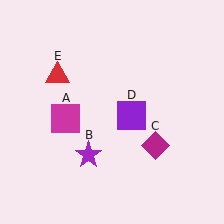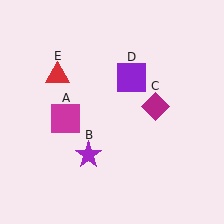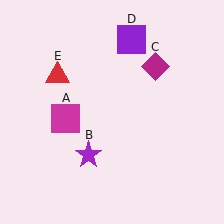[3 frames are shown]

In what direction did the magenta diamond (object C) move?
The magenta diamond (object C) moved up.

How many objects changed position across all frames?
2 objects changed position: magenta diamond (object C), purple square (object D).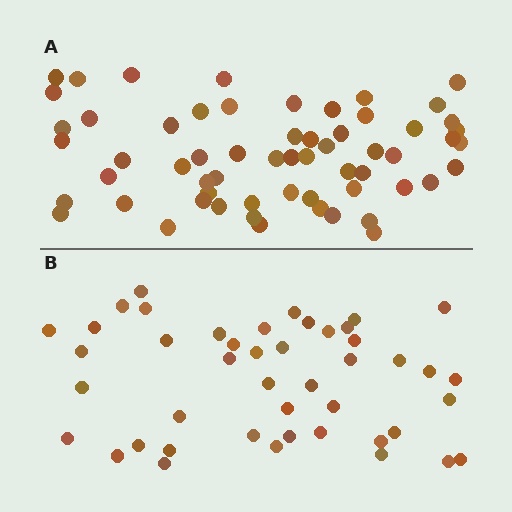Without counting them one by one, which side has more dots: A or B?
Region A (the top region) has more dots.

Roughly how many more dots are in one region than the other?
Region A has approximately 15 more dots than region B.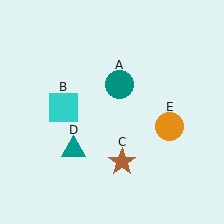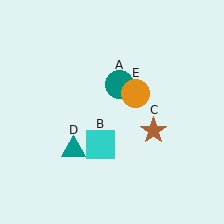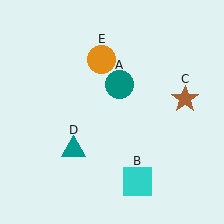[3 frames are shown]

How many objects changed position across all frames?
3 objects changed position: cyan square (object B), brown star (object C), orange circle (object E).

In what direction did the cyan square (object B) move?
The cyan square (object B) moved down and to the right.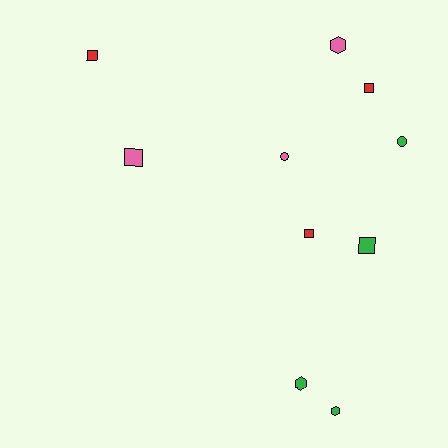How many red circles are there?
There are no red circles.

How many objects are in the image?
There are 10 objects.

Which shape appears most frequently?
Square, with 5 objects.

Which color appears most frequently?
Green, with 4 objects.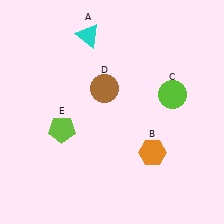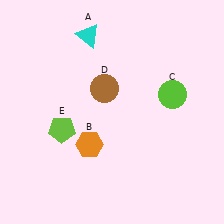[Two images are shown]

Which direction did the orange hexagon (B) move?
The orange hexagon (B) moved left.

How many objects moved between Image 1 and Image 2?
1 object moved between the two images.